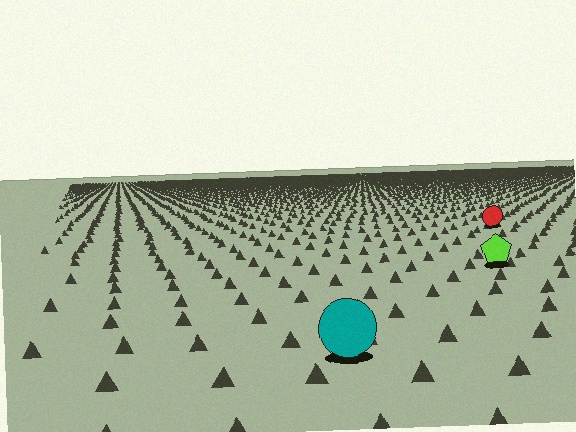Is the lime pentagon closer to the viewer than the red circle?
Yes. The lime pentagon is closer — you can tell from the texture gradient: the ground texture is coarser near it.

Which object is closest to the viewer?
The teal circle is closest. The texture marks near it are larger and more spread out.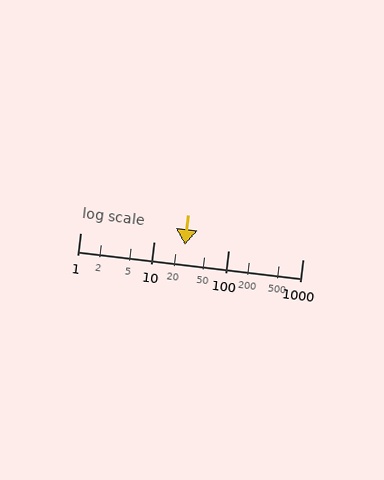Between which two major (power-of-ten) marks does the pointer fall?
The pointer is between 10 and 100.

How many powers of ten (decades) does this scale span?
The scale spans 3 decades, from 1 to 1000.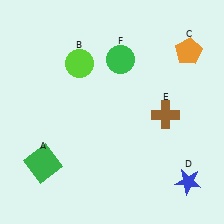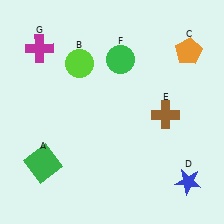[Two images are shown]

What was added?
A magenta cross (G) was added in Image 2.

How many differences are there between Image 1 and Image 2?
There is 1 difference between the two images.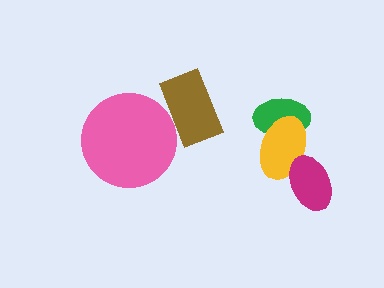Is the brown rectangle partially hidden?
Yes, it is partially covered by another shape.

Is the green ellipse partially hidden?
Yes, it is partially covered by another shape.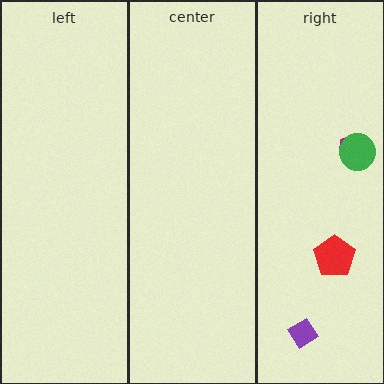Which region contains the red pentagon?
The right region.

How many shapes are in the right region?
4.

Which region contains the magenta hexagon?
The right region.